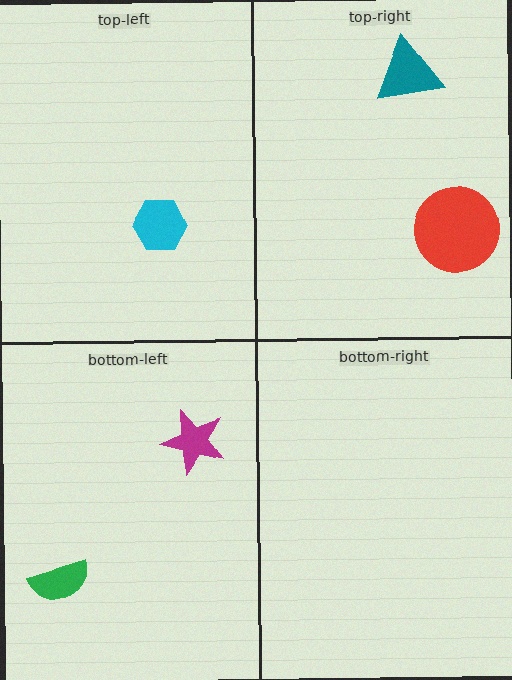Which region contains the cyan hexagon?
The top-left region.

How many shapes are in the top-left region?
1.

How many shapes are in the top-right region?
2.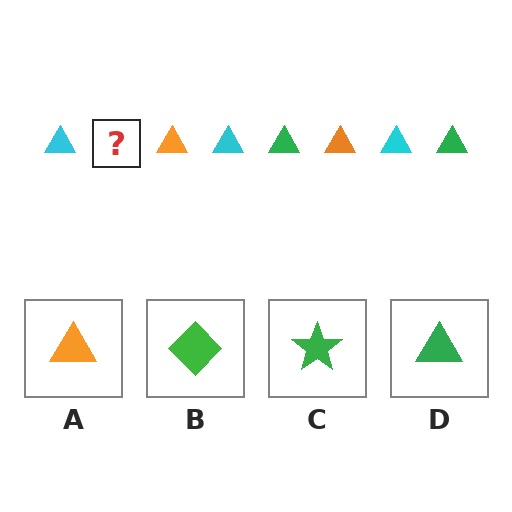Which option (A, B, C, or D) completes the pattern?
D.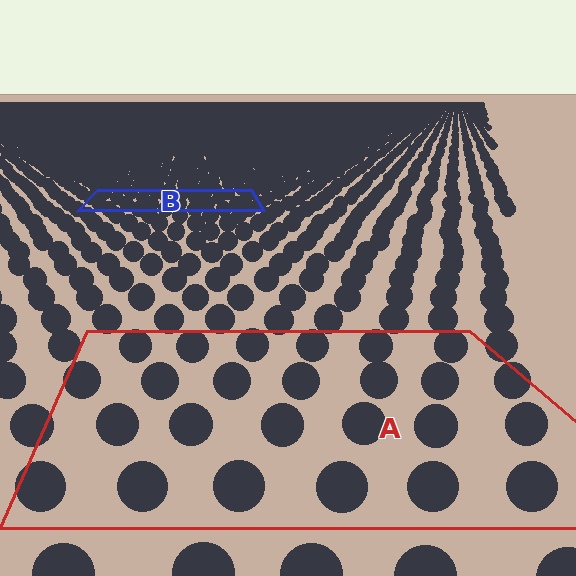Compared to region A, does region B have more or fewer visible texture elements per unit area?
Region B has more texture elements per unit area — they are packed more densely because it is farther away.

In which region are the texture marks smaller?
The texture marks are smaller in region B, because it is farther away.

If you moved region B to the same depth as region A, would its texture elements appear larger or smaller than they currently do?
They would appear larger. At a closer depth, the same texture elements are projected at a bigger on-screen size.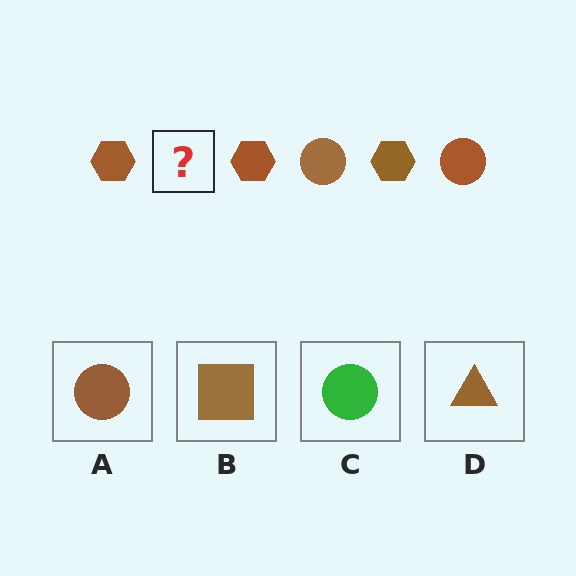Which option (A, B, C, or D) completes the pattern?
A.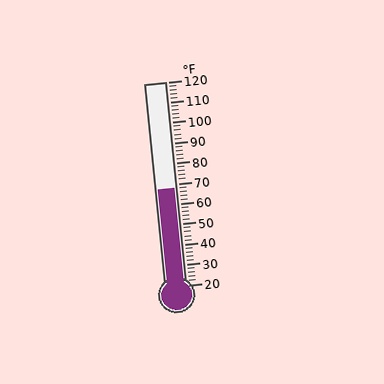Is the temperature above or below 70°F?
The temperature is below 70°F.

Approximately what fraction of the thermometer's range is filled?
The thermometer is filled to approximately 50% of its range.